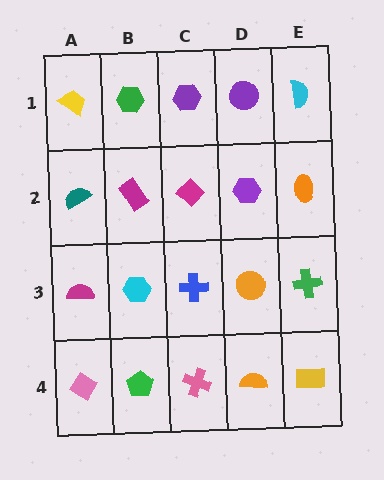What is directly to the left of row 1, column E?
A purple circle.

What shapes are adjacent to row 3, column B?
A magenta rectangle (row 2, column B), a green pentagon (row 4, column B), a magenta semicircle (row 3, column A), a blue cross (row 3, column C).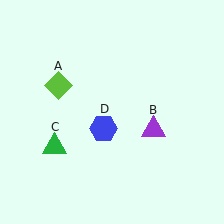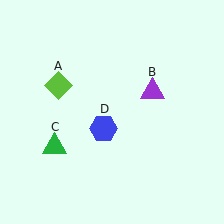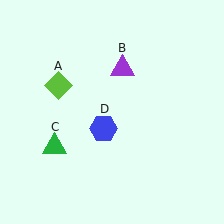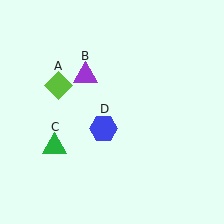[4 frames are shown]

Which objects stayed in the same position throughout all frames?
Lime diamond (object A) and green triangle (object C) and blue hexagon (object D) remained stationary.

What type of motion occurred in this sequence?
The purple triangle (object B) rotated counterclockwise around the center of the scene.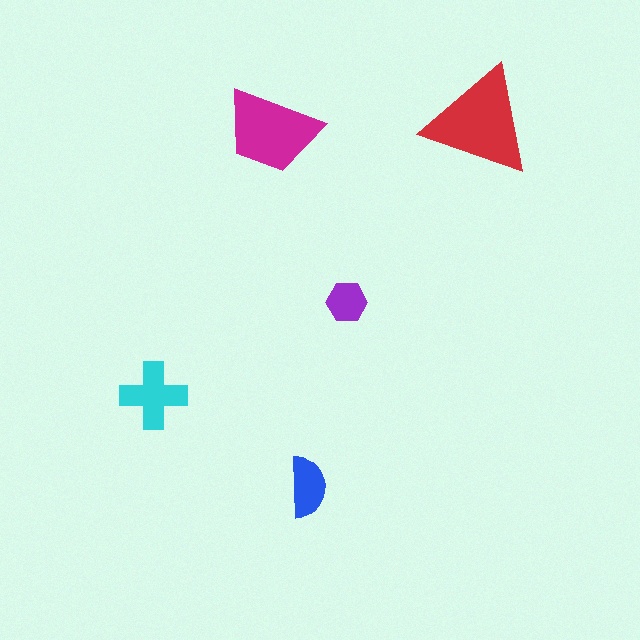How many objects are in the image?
There are 5 objects in the image.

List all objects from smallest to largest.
The purple hexagon, the blue semicircle, the cyan cross, the magenta trapezoid, the red triangle.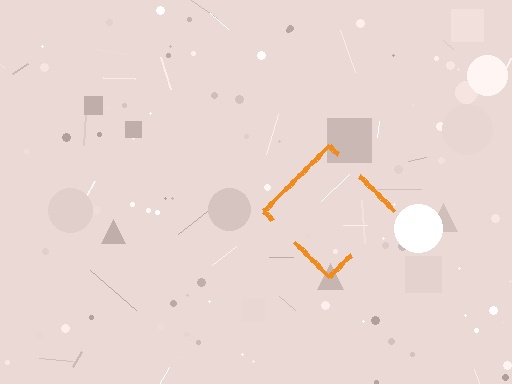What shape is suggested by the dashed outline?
The dashed outline suggests a diamond.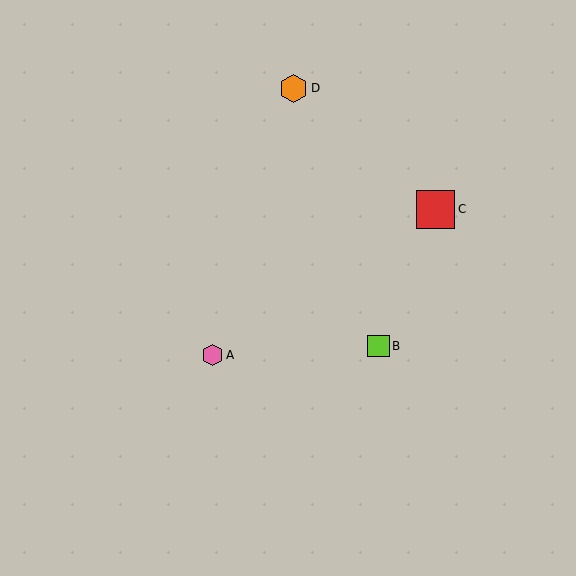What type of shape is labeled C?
Shape C is a red square.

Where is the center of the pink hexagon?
The center of the pink hexagon is at (213, 355).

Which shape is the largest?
The red square (labeled C) is the largest.